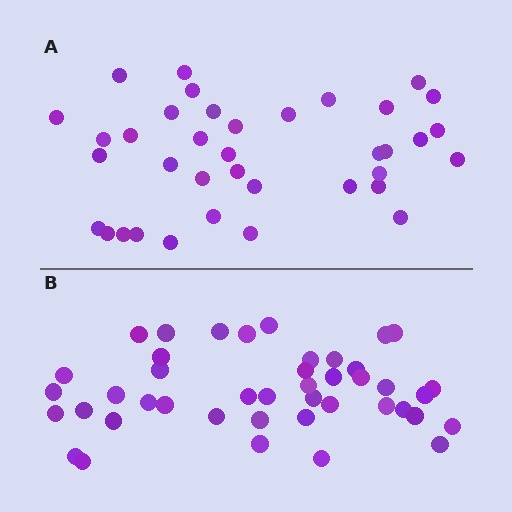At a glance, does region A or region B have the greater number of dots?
Region B (the bottom region) has more dots.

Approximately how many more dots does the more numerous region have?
Region B has about 6 more dots than region A.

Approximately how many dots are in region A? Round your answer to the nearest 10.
About 40 dots. (The exact count is 37, which rounds to 40.)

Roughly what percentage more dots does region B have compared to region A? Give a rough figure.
About 15% more.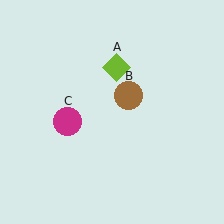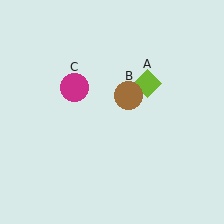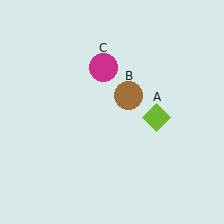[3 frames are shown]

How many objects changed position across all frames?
2 objects changed position: lime diamond (object A), magenta circle (object C).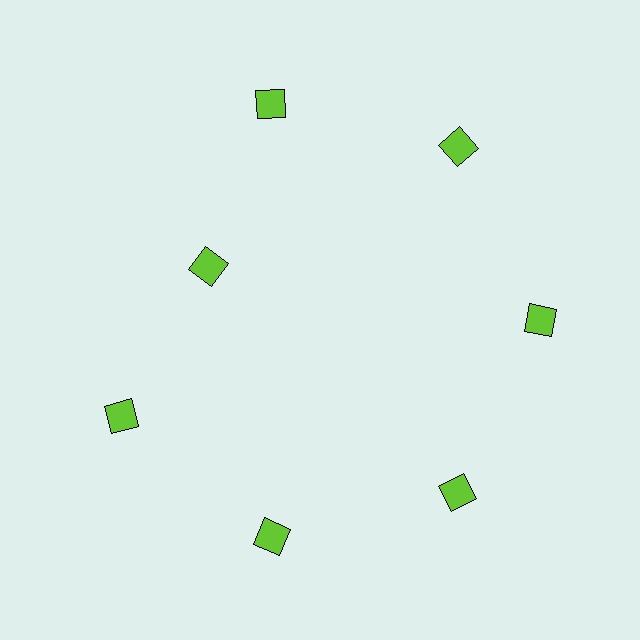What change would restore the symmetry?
The symmetry would be restored by moving it outward, back onto the ring so that all 7 diamonds sit at equal angles and equal distance from the center.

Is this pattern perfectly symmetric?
No. The 7 lime diamonds are arranged in a ring, but one element near the 10 o'clock position is pulled inward toward the center, breaking the 7-fold rotational symmetry.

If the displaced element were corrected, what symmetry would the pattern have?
It would have 7-fold rotational symmetry — the pattern would map onto itself every 51 degrees.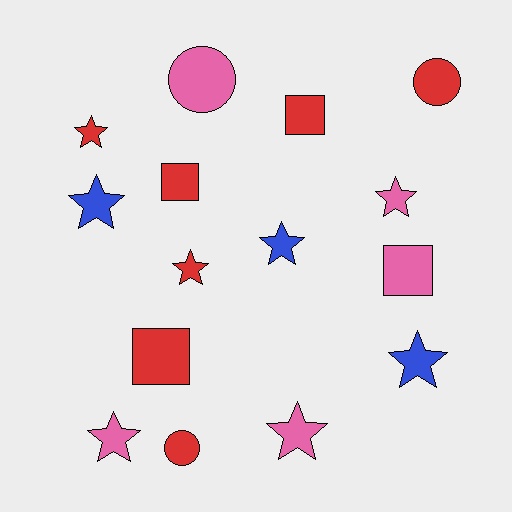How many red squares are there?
There are 3 red squares.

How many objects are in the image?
There are 15 objects.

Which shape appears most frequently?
Star, with 8 objects.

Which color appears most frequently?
Red, with 7 objects.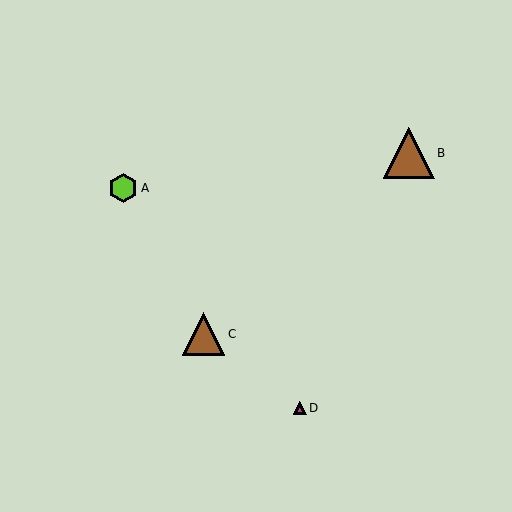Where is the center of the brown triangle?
The center of the brown triangle is at (203, 334).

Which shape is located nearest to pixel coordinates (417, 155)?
The brown triangle (labeled B) at (409, 153) is nearest to that location.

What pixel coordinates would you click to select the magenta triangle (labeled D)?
Click at (300, 408) to select the magenta triangle D.